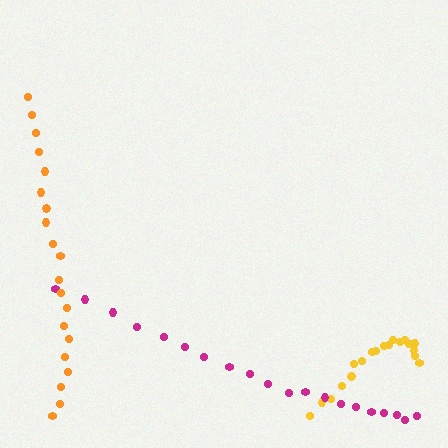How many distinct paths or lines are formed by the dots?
There are 3 distinct paths.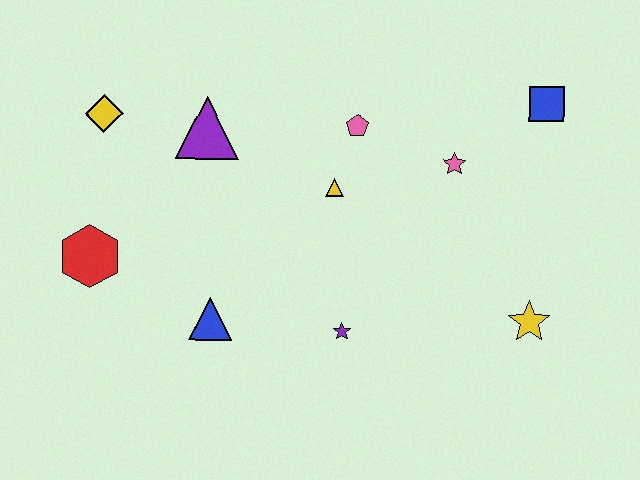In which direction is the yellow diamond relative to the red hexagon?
The yellow diamond is above the red hexagon.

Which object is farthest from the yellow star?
The yellow diamond is farthest from the yellow star.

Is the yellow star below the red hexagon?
Yes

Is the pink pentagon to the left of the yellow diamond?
No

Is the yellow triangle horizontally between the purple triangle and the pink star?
Yes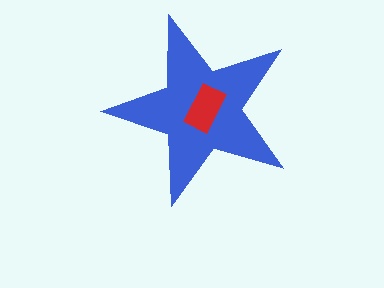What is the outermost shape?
The blue star.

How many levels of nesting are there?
2.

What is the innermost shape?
The red rectangle.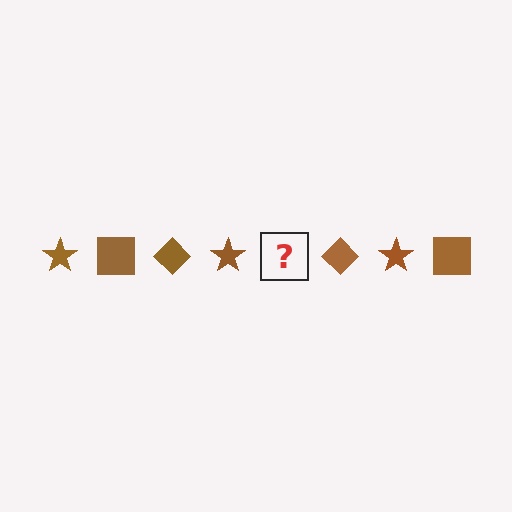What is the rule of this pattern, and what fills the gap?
The rule is that the pattern cycles through star, square, diamond shapes in brown. The gap should be filled with a brown square.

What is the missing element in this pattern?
The missing element is a brown square.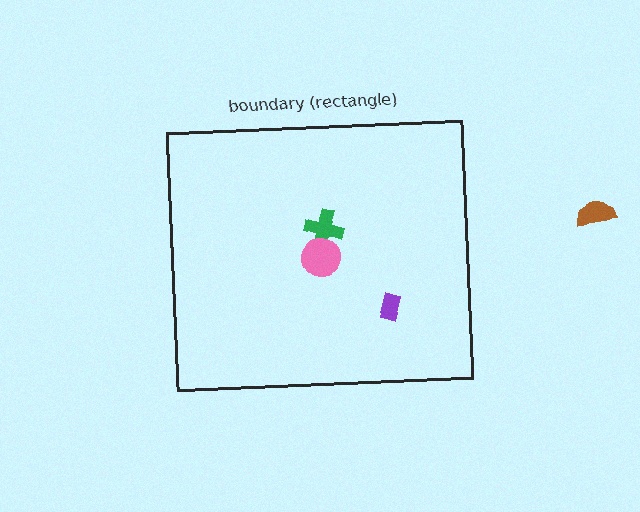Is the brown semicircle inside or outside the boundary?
Outside.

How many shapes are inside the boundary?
3 inside, 1 outside.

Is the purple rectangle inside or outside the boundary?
Inside.